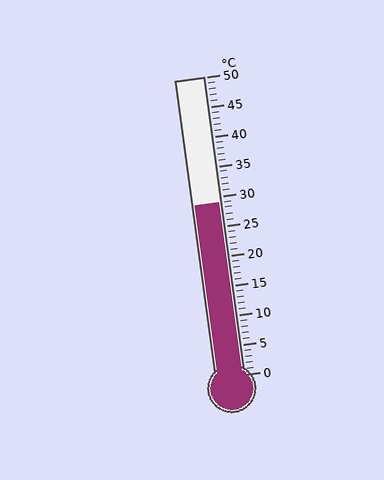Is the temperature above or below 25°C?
The temperature is above 25°C.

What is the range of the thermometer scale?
The thermometer scale ranges from 0°C to 50°C.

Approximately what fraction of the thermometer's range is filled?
The thermometer is filled to approximately 60% of its range.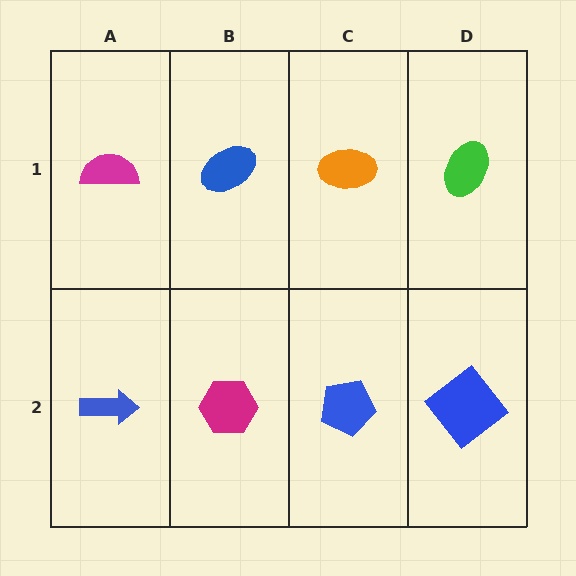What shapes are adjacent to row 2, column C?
An orange ellipse (row 1, column C), a magenta hexagon (row 2, column B), a blue diamond (row 2, column D).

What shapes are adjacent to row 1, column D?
A blue diamond (row 2, column D), an orange ellipse (row 1, column C).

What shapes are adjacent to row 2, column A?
A magenta semicircle (row 1, column A), a magenta hexagon (row 2, column B).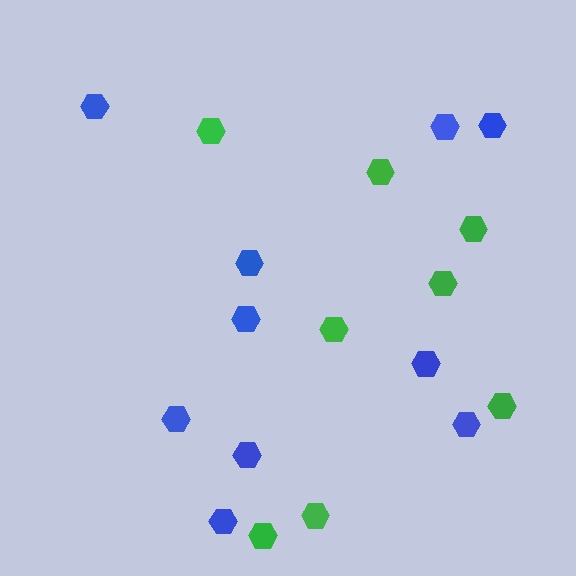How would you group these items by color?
There are 2 groups: one group of green hexagons (8) and one group of blue hexagons (10).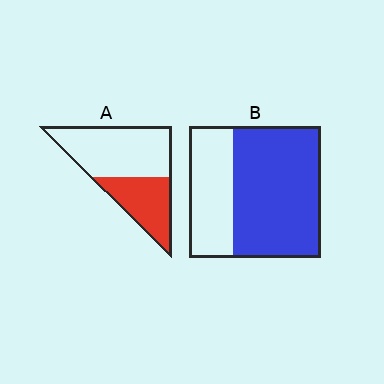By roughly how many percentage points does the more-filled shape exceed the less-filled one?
By roughly 30 percentage points (B over A).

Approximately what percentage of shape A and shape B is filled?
A is approximately 40% and B is approximately 65%.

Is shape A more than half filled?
No.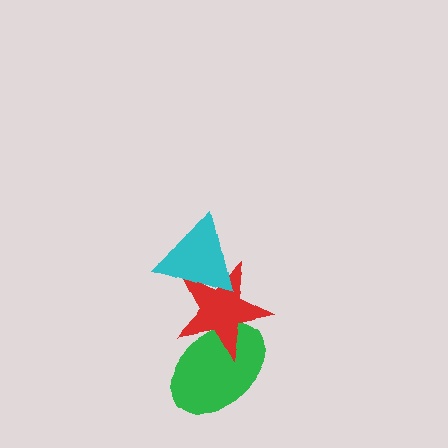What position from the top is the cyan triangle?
The cyan triangle is 1st from the top.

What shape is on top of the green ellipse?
The red star is on top of the green ellipse.